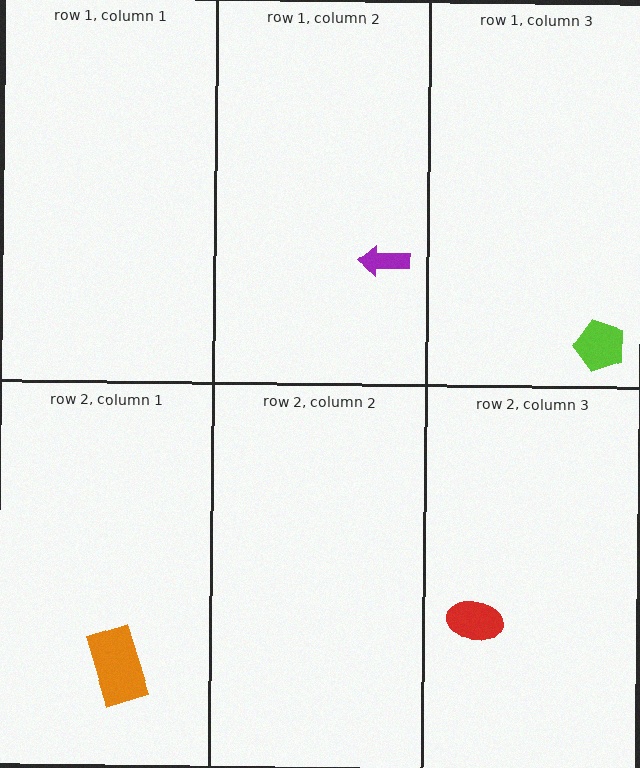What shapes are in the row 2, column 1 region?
The orange rectangle.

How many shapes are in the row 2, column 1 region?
1.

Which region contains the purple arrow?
The row 1, column 2 region.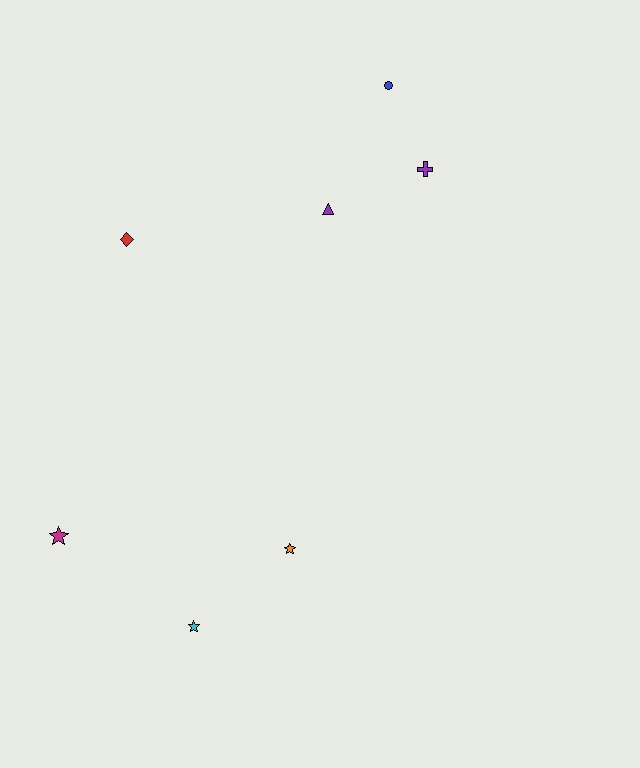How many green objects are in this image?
There are no green objects.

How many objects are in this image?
There are 7 objects.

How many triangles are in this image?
There is 1 triangle.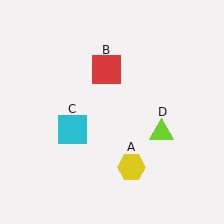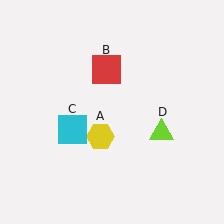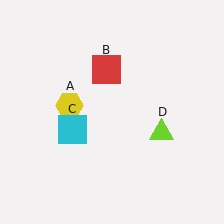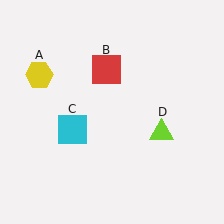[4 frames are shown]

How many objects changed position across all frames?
1 object changed position: yellow hexagon (object A).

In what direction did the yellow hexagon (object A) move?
The yellow hexagon (object A) moved up and to the left.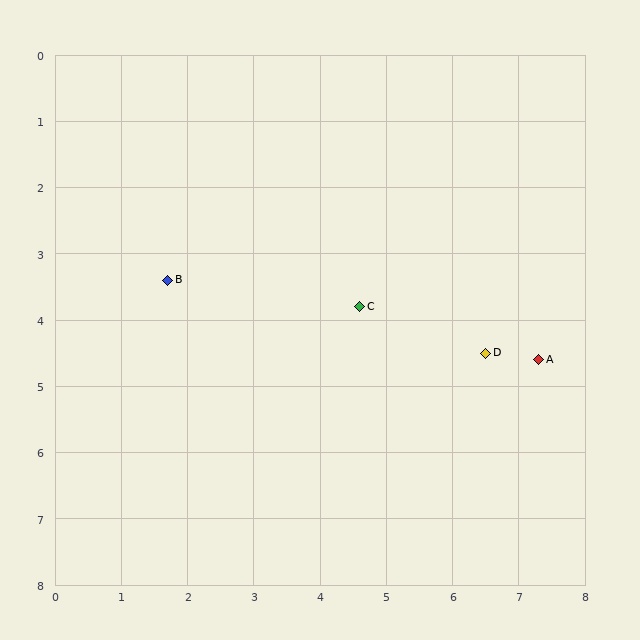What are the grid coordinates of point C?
Point C is at approximately (4.6, 3.8).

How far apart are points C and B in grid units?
Points C and B are about 2.9 grid units apart.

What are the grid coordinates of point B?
Point B is at approximately (1.7, 3.4).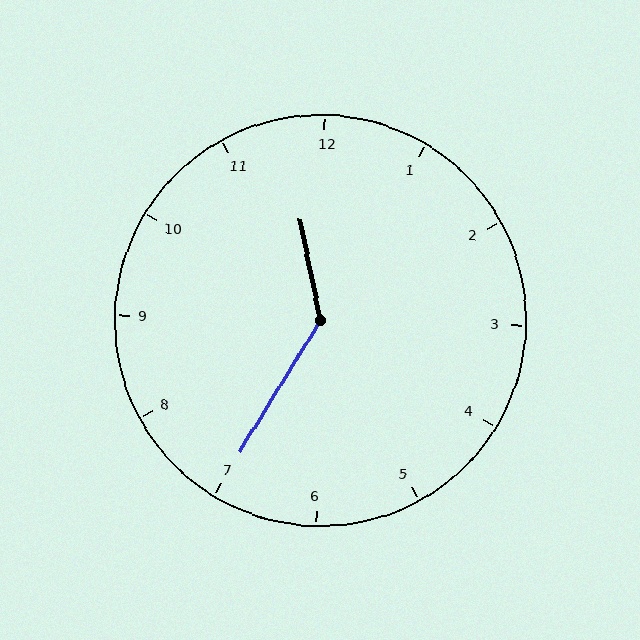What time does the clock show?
11:35.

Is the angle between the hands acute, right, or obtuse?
It is obtuse.